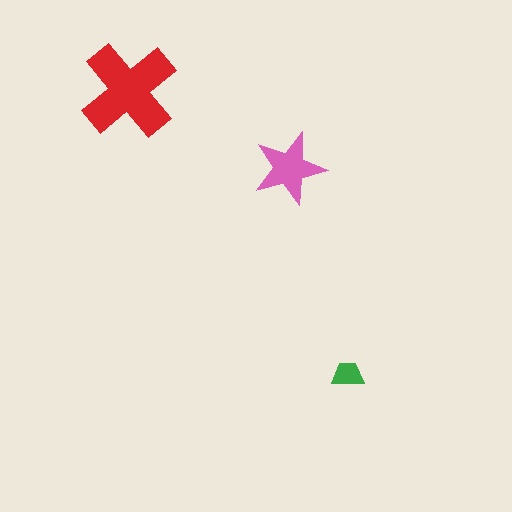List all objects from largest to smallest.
The red cross, the pink star, the green trapezoid.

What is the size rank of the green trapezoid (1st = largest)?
3rd.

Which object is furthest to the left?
The red cross is leftmost.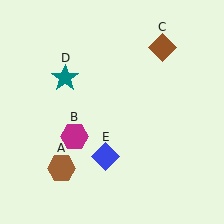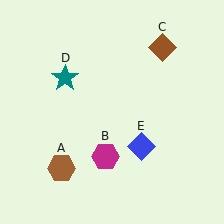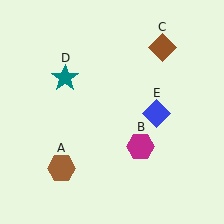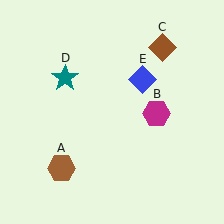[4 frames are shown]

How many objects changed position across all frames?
2 objects changed position: magenta hexagon (object B), blue diamond (object E).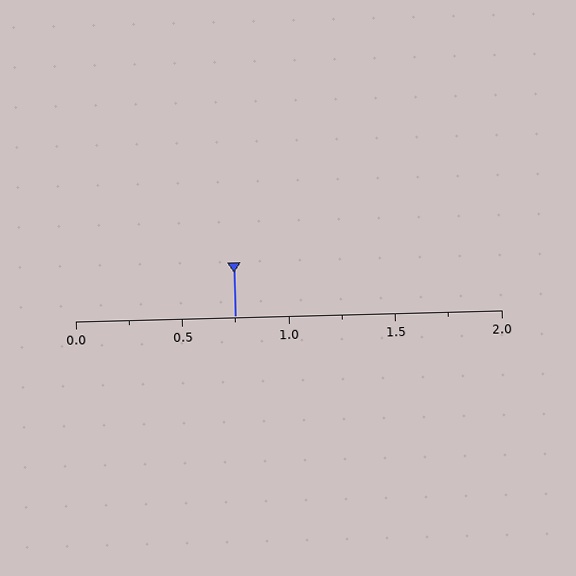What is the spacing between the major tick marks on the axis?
The major ticks are spaced 0.5 apart.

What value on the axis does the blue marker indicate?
The marker indicates approximately 0.75.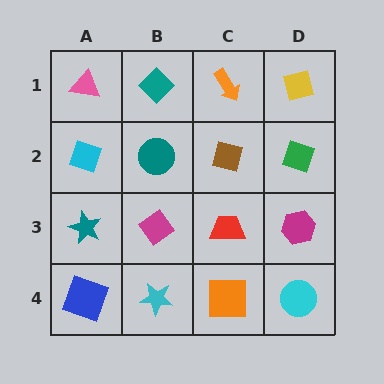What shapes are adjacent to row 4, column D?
A magenta hexagon (row 3, column D), an orange square (row 4, column C).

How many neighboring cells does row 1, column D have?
2.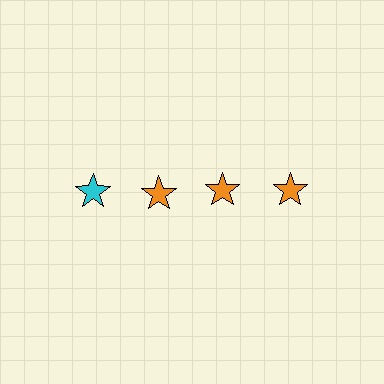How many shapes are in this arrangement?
There are 4 shapes arranged in a grid pattern.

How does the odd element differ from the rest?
It has a different color: cyan instead of orange.